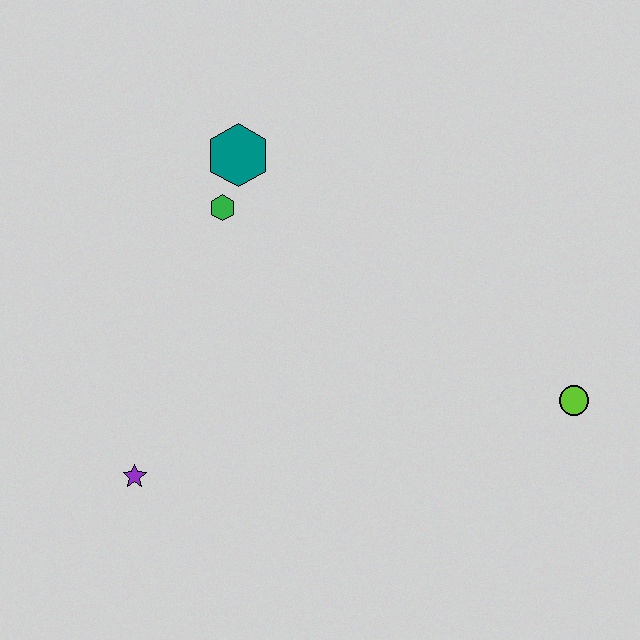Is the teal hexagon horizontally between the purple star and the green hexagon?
No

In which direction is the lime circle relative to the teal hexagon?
The lime circle is to the right of the teal hexagon.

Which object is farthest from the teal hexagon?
The lime circle is farthest from the teal hexagon.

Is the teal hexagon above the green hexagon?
Yes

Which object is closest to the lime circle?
The green hexagon is closest to the lime circle.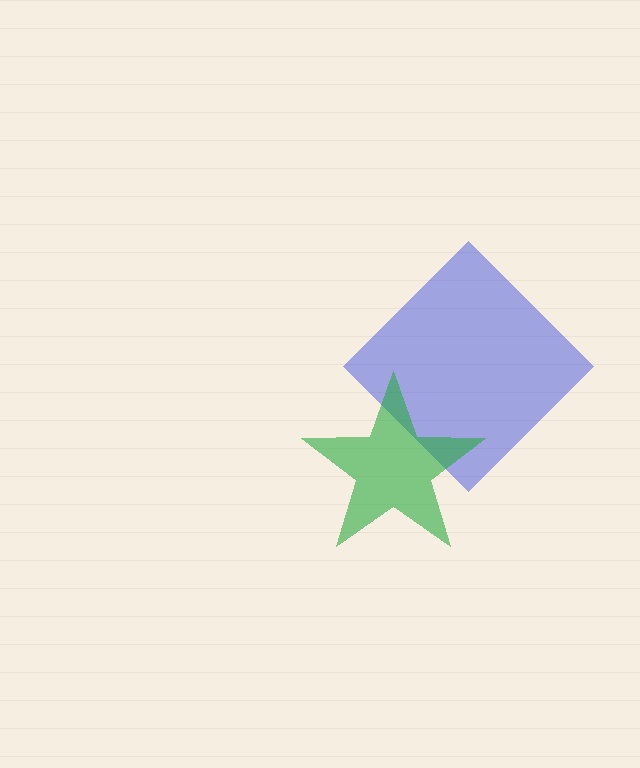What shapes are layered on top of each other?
The layered shapes are: a blue diamond, a green star.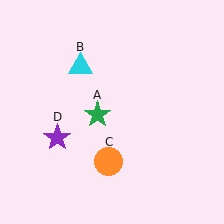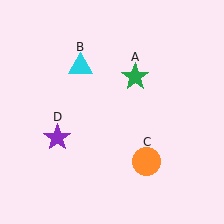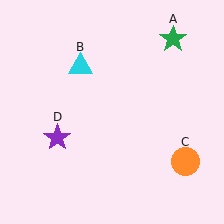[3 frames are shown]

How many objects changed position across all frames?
2 objects changed position: green star (object A), orange circle (object C).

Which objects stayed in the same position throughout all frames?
Cyan triangle (object B) and purple star (object D) remained stationary.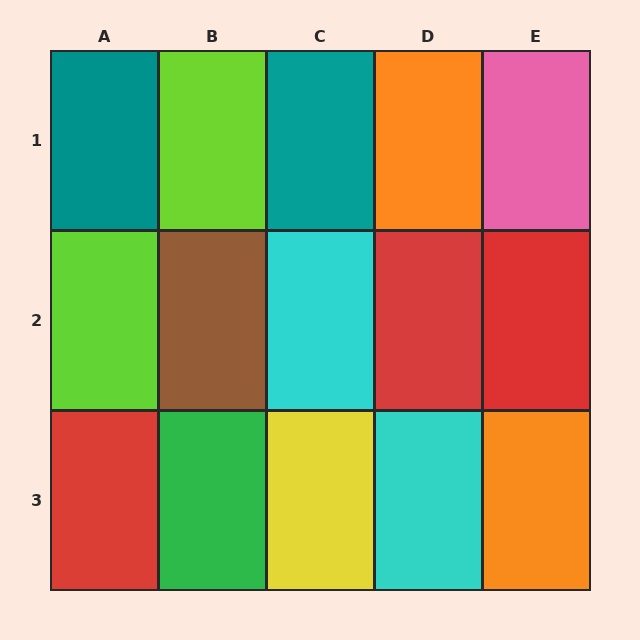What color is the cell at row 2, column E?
Red.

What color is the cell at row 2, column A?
Lime.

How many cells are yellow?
1 cell is yellow.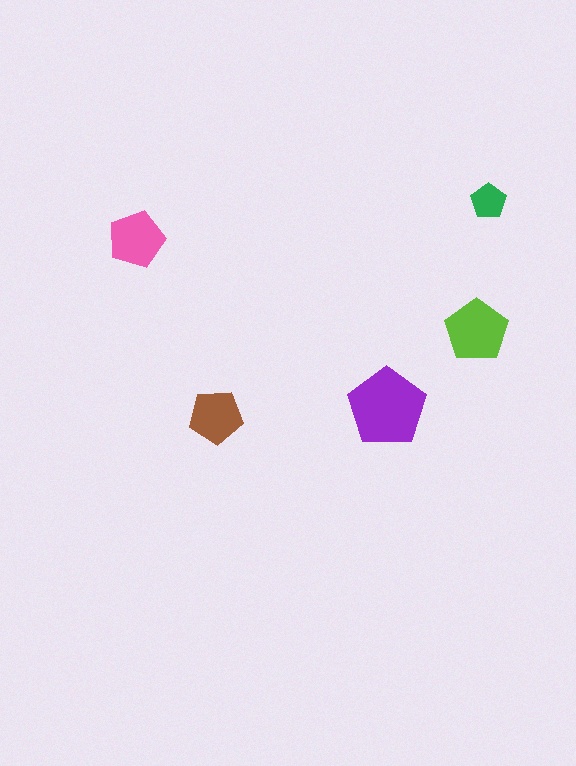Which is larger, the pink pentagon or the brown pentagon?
The pink one.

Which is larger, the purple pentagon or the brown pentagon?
The purple one.